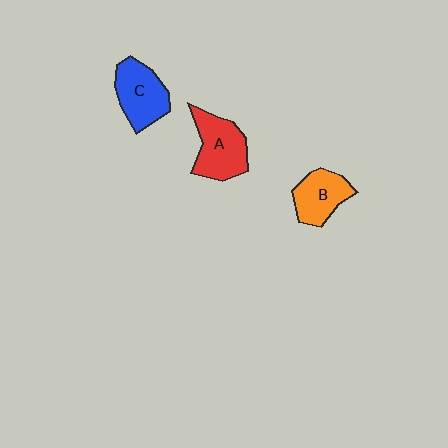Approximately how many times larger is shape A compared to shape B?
Approximately 1.2 times.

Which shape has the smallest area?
Shape B (orange).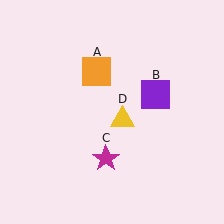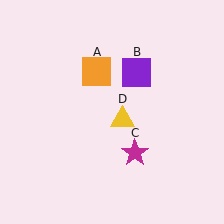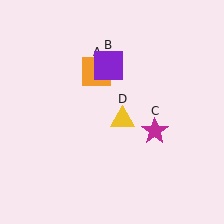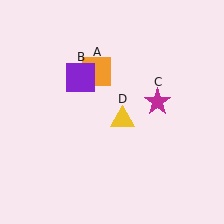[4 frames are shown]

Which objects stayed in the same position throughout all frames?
Orange square (object A) and yellow triangle (object D) remained stationary.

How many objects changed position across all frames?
2 objects changed position: purple square (object B), magenta star (object C).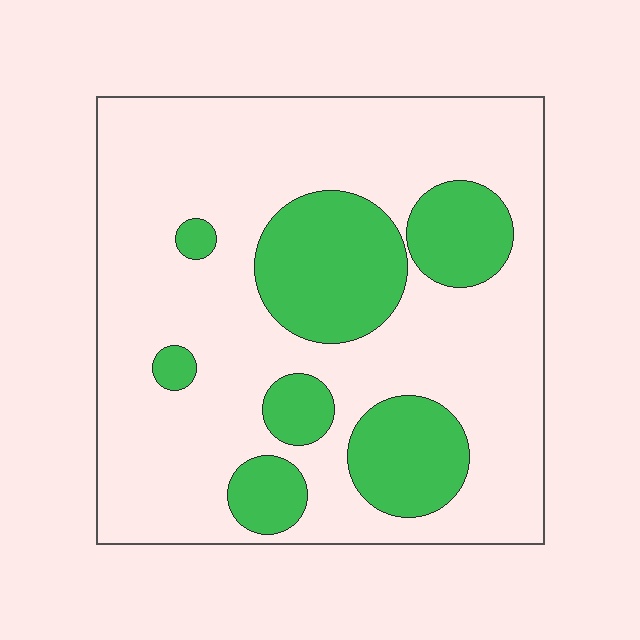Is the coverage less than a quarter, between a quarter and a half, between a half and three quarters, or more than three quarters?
Between a quarter and a half.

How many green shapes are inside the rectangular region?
7.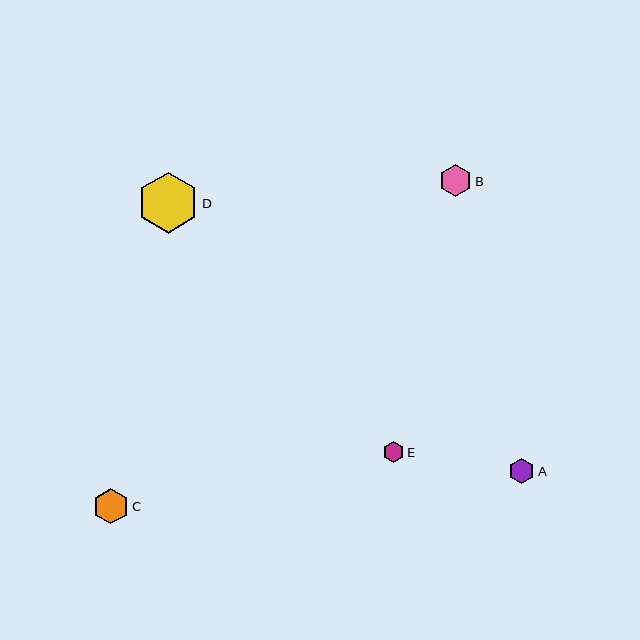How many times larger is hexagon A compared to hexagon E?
Hexagon A is approximately 1.2 times the size of hexagon E.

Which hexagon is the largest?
Hexagon D is the largest with a size of approximately 61 pixels.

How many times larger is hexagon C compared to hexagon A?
Hexagon C is approximately 1.4 times the size of hexagon A.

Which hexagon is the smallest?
Hexagon E is the smallest with a size of approximately 21 pixels.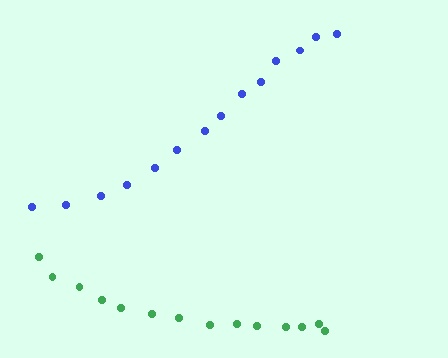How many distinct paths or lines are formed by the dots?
There are 2 distinct paths.